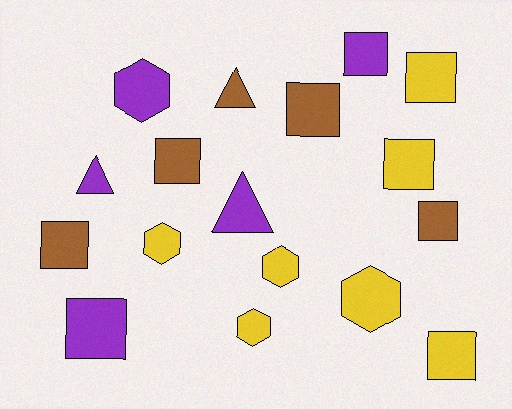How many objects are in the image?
There are 17 objects.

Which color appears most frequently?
Yellow, with 7 objects.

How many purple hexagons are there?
There is 1 purple hexagon.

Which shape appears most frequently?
Square, with 9 objects.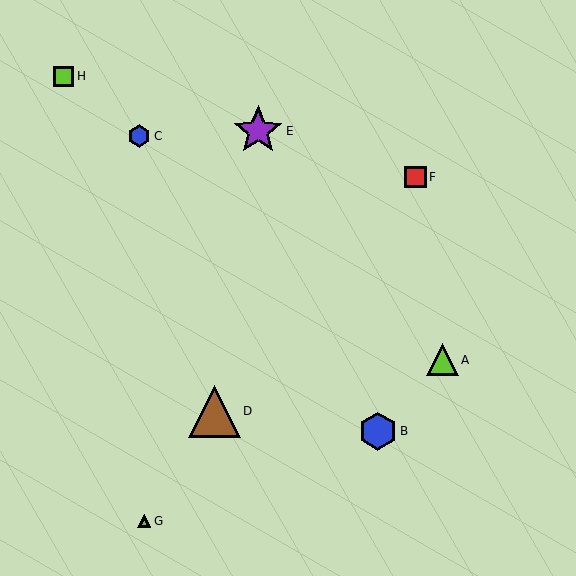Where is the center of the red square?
The center of the red square is at (416, 177).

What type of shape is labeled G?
Shape G is a lime triangle.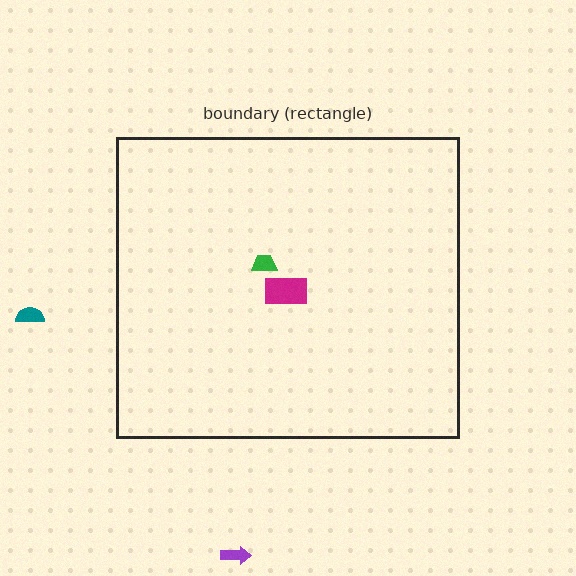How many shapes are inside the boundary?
2 inside, 2 outside.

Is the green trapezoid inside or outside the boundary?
Inside.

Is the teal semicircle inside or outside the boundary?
Outside.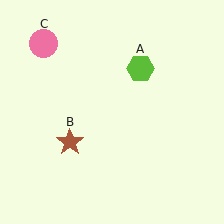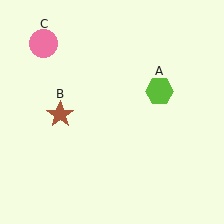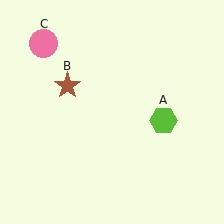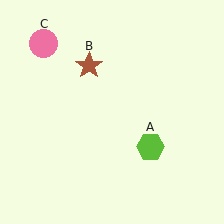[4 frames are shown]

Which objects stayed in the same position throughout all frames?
Pink circle (object C) remained stationary.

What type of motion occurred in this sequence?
The lime hexagon (object A), brown star (object B) rotated clockwise around the center of the scene.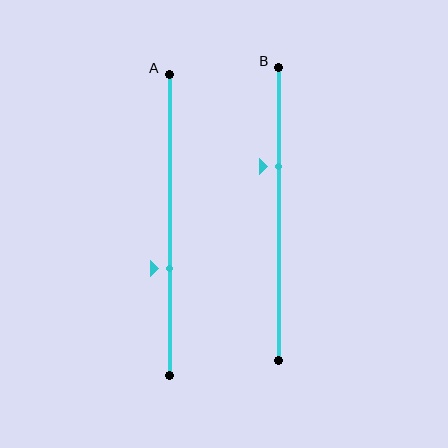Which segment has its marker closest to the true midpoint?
Segment A has its marker closest to the true midpoint.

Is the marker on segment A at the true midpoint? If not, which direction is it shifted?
No, the marker on segment A is shifted downward by about 14% of the segment length.